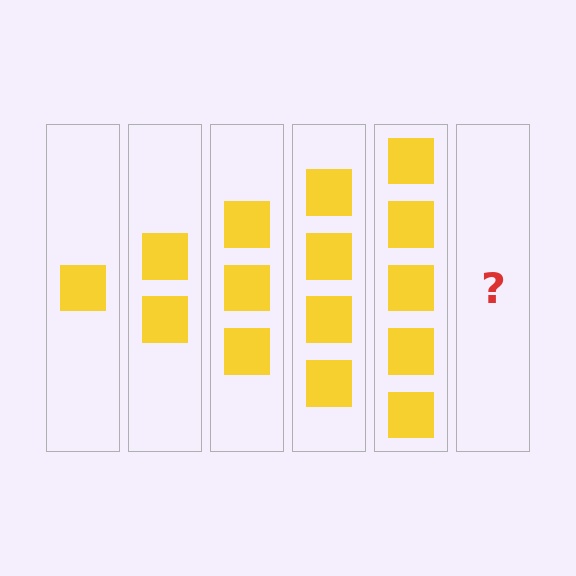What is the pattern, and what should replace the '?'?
The pattern is that each step adds one more square. The '?' should be 6 squares.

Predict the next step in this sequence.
The next step is 6 squares.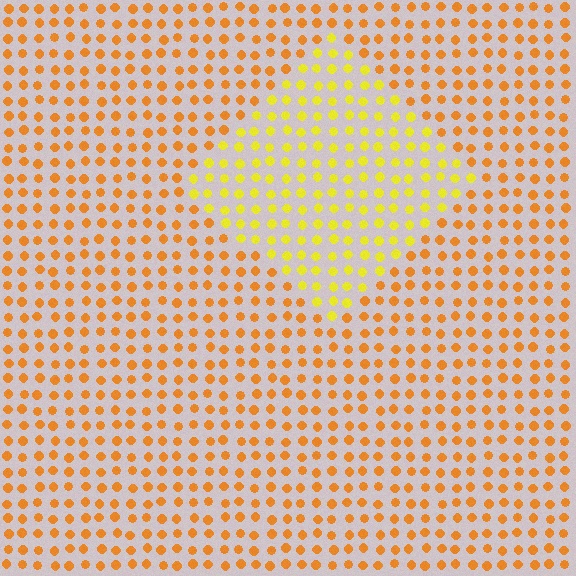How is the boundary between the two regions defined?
The boundary is defined purely by a slight shift in hue (about 31 degrees). Spacing, size, and orientation are identical on both sides.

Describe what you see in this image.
The image is filled with small orange elements in a uniform arrangement. A diamond-shaped region is visible where the elements are tinted to a slightly different hue, forming a subtle color boundary.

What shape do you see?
I see a diamond.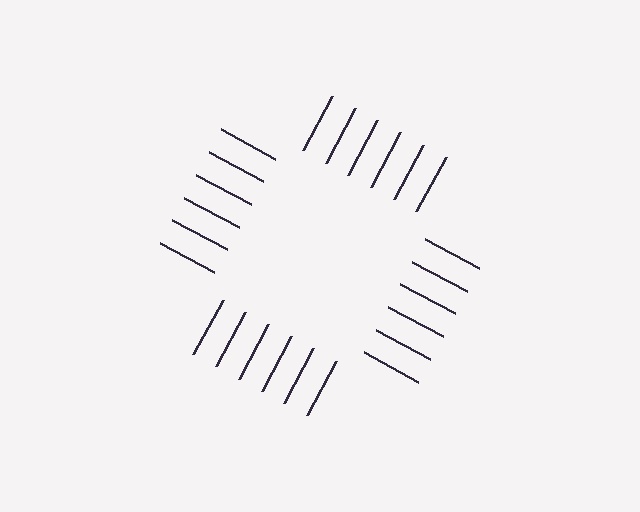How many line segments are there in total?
24 — 6 along each of the 4 edges.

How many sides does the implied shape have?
4 sides — the line-ends trace a square.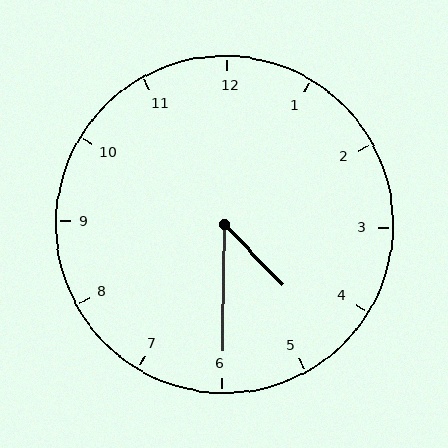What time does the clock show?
4:30.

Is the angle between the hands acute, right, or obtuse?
It is acute.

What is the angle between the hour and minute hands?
Approximately 45 degrees.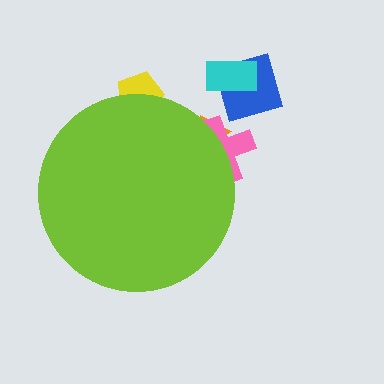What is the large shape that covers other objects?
A lime circle.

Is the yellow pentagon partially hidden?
Yes, the yellow pentagon is partially hidden behind the lime circle.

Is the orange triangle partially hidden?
Yes, the orange triangle is partially hidden behind the lime circle.